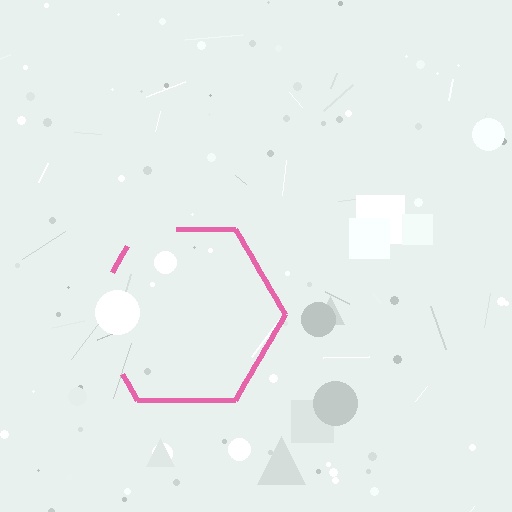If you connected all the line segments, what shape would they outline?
They would outline a hexagon.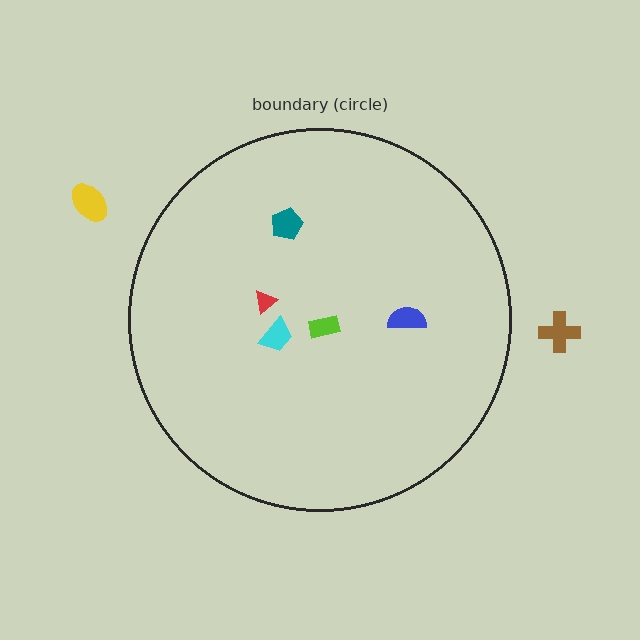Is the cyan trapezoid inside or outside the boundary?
Inside.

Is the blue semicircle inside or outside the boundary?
Inside.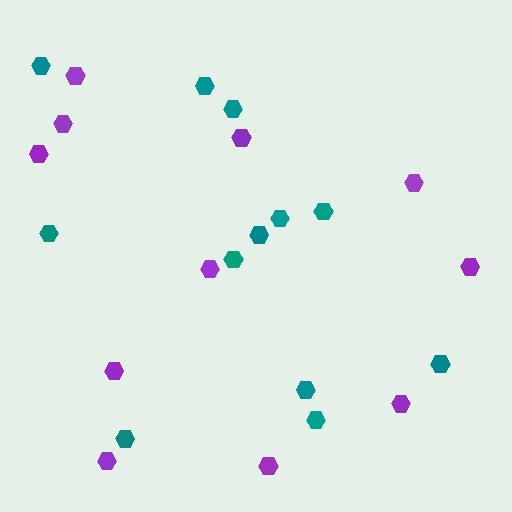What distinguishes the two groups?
There are 2 groups: one group of teal hexagons (12) and one group of purple hexagons (11).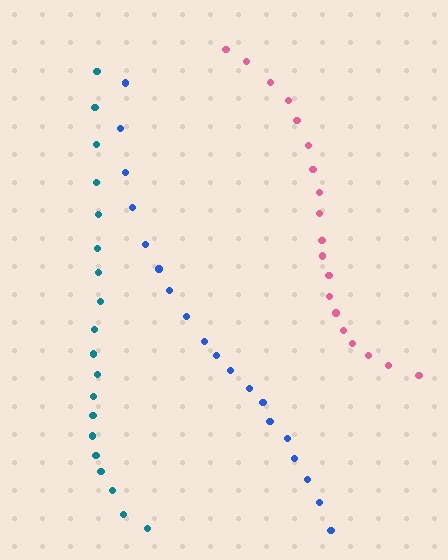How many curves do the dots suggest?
There are 3 distinct paths.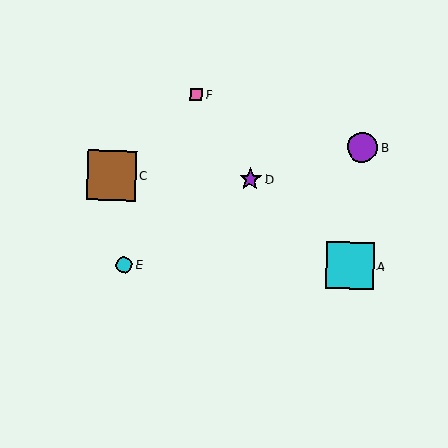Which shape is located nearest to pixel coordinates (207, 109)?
The pink square (labeled F) at (196, 95) is nearest to that location.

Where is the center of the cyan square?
The center of the cyan square is at (350, 265).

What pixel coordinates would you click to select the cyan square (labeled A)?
Click at (350, 265) to select the cyan square A.